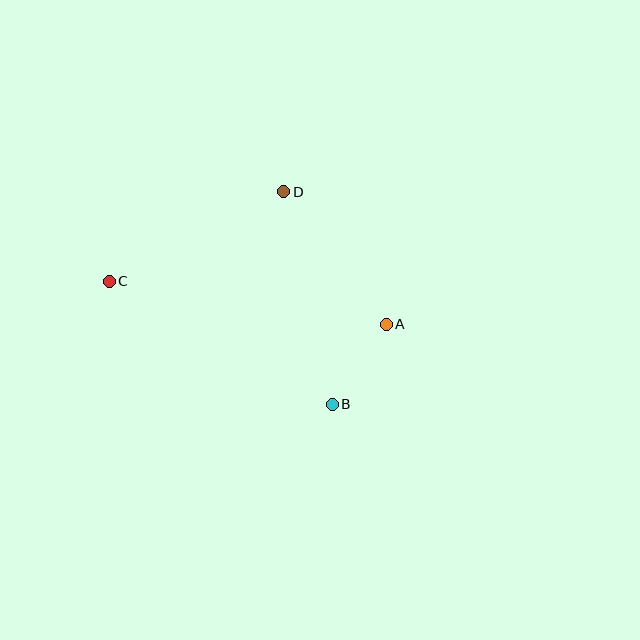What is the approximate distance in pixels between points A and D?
The distance between A and D is approximately 168 pixels.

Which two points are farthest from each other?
Points A and C are farthest from each other.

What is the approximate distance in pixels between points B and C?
The distance between B and C is approximately 255 pixels.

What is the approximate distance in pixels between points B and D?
The distance between B and D is approximately 218 pixels.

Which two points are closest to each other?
Points A and B are closest to each other.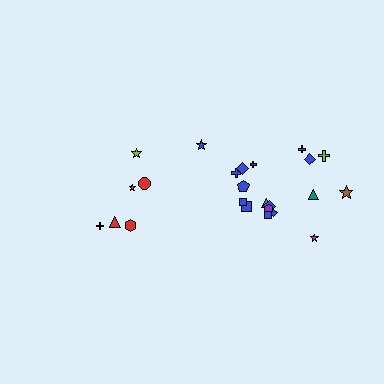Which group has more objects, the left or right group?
The right group.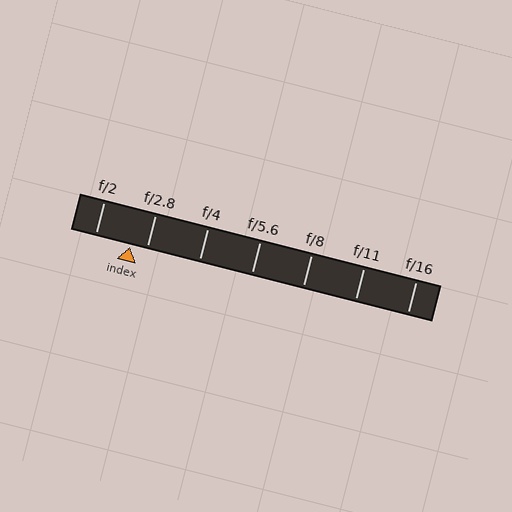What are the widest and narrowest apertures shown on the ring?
The widest aperture shown is f/2 and the narrowest is f/16.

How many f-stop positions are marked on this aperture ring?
There are 7 f-stop positions marked.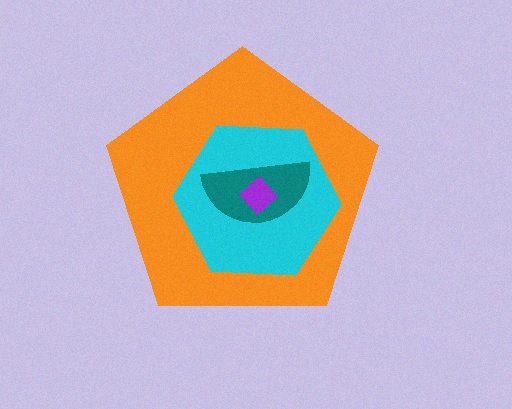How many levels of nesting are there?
4.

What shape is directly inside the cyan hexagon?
The teal semicircle.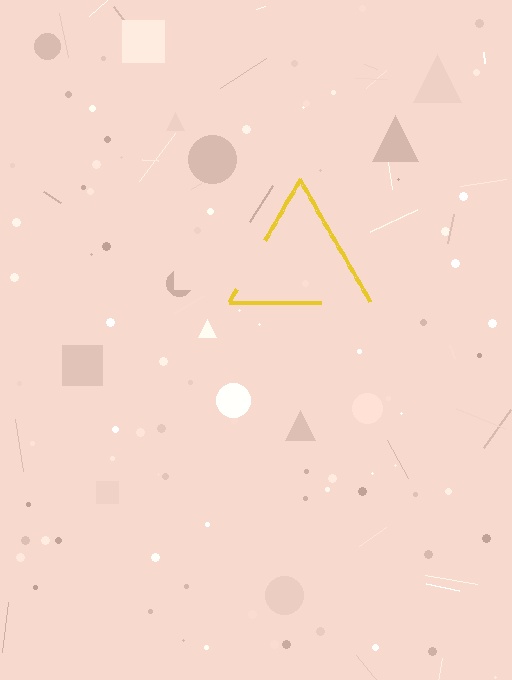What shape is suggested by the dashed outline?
The dashed outline suggests a triangle.